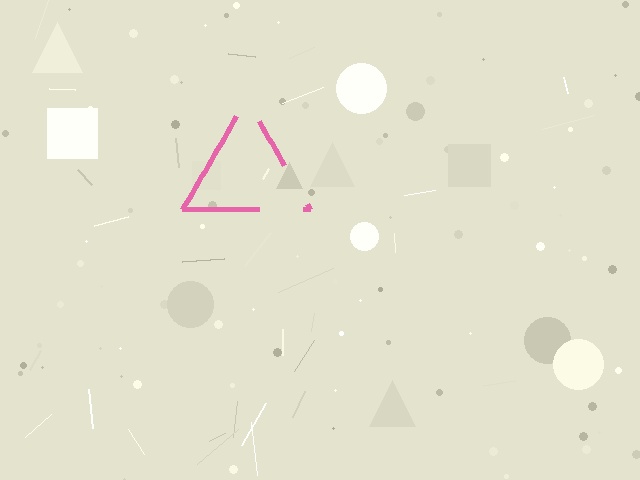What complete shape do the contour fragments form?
The contour fragments form a triangle.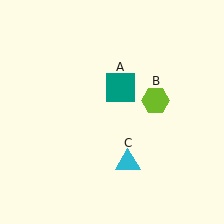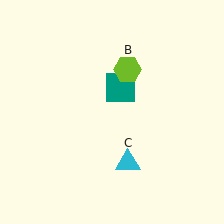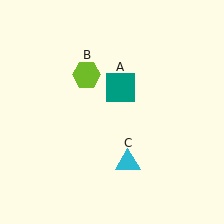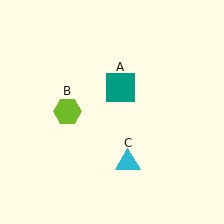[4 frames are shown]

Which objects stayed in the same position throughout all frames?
Teal square (object A) and cyan triangle (object C) remained stationary.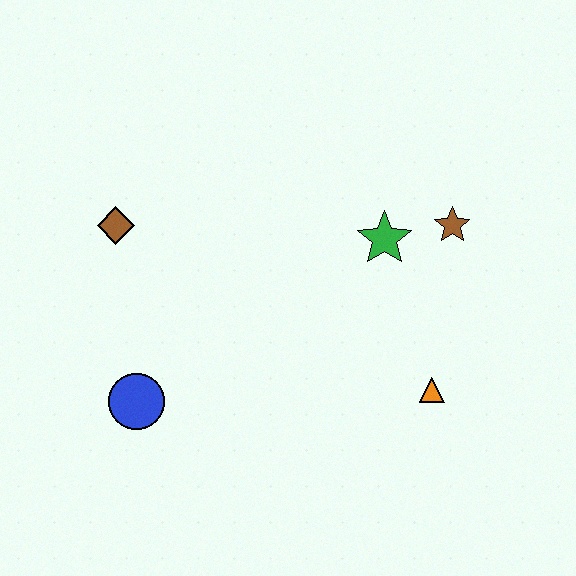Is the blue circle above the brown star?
No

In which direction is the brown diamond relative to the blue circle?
The brown diamond is above the blue circle.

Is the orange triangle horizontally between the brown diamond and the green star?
No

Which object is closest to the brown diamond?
The blue circle is closest to the brown diamond.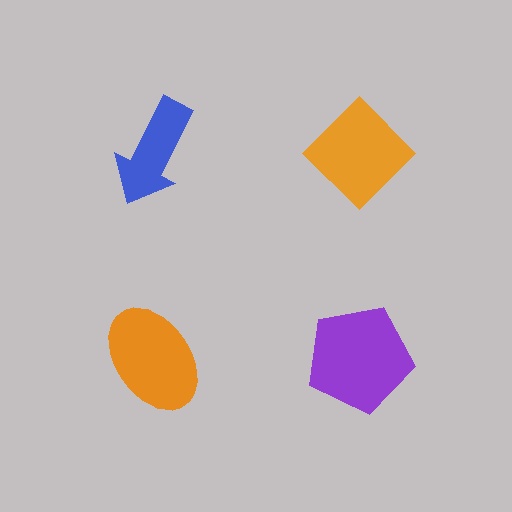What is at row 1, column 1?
A blue arrow.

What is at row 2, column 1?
An orange ellipse.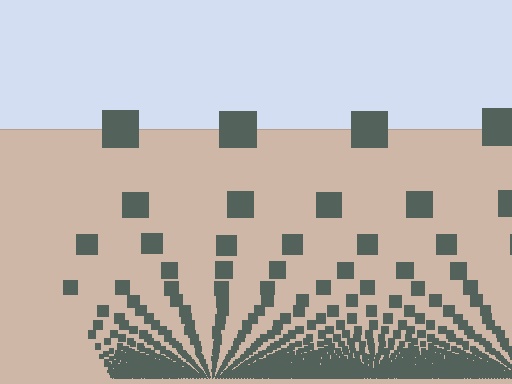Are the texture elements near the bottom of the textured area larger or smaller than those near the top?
Smaller. The gradient is inverted — elements near the bottom are smaller and denser.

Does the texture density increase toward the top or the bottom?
Density increases toward the bottom.